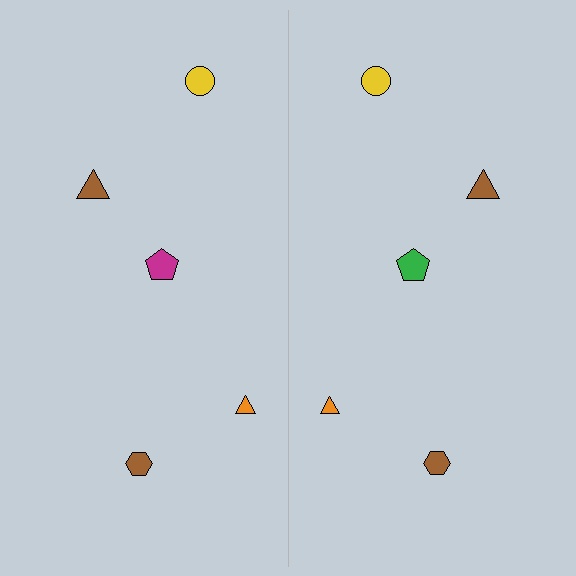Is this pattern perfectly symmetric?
No, the pattern is not perfectly symmetric. The green pentagon on the right side breaks the symmetry — its mirror counterpart is magenta.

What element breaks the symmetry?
The green pentagon on the right side breaks the symmetry — its mirror counterpart is magenta.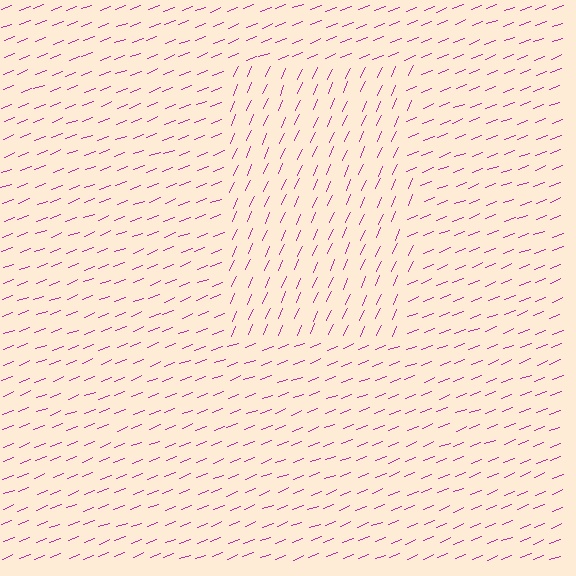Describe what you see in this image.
The image is filled with small magenta line segments. A rectangle region in the image has lines oriented differently from the surrounding lines, creating a visible texture boundary.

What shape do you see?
I see a rectangle.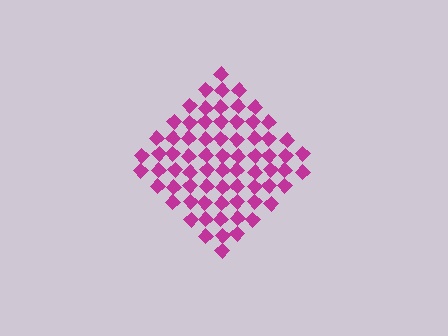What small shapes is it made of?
It is made of small diamonds.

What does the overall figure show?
The overall figure shows a diamond.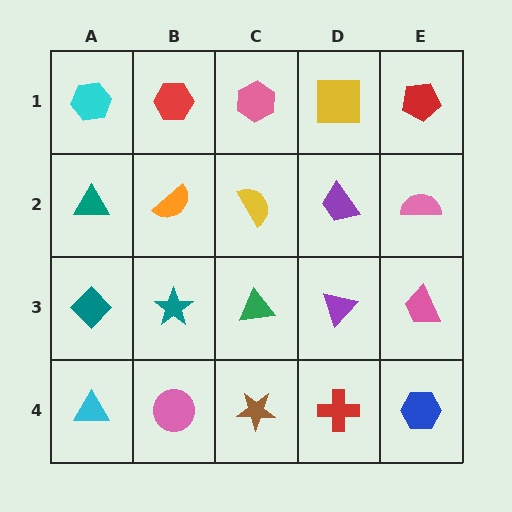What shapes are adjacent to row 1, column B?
An orange semicircle (row 2, column B), a cyan hexagon (row 1, column A), a pink hexagon (row 1, column C).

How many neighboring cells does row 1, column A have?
2.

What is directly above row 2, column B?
A red hexagon.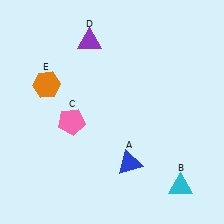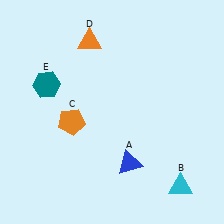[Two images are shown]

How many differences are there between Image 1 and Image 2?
There are 3 differences between the two images.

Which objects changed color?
C changed from pink to orange. D changed from purple to orange. E changed from orange to teal.